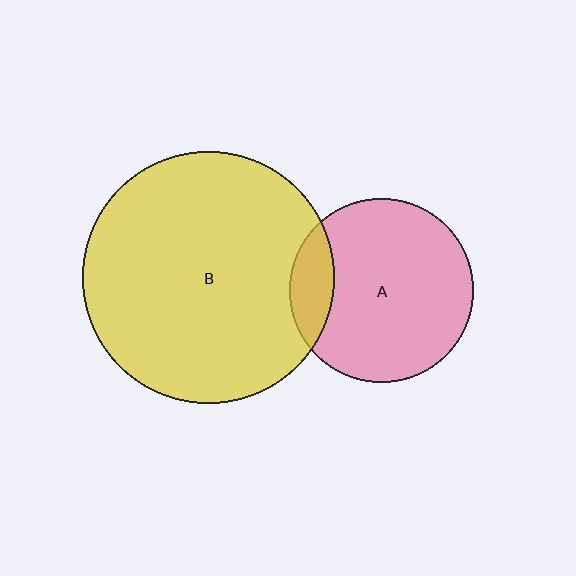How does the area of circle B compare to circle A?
Approximately 1.9 times.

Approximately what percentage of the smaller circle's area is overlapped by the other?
Approximately 15%.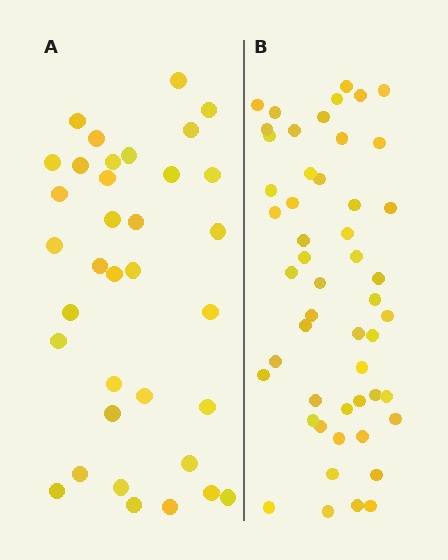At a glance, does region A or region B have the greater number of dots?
Region B (the right region) has more dots.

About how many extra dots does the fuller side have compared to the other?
Region B has approximately 15 more dots than region A.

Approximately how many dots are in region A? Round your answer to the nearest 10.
About 40 dots. (The exact count is 35, which rounds to 40.)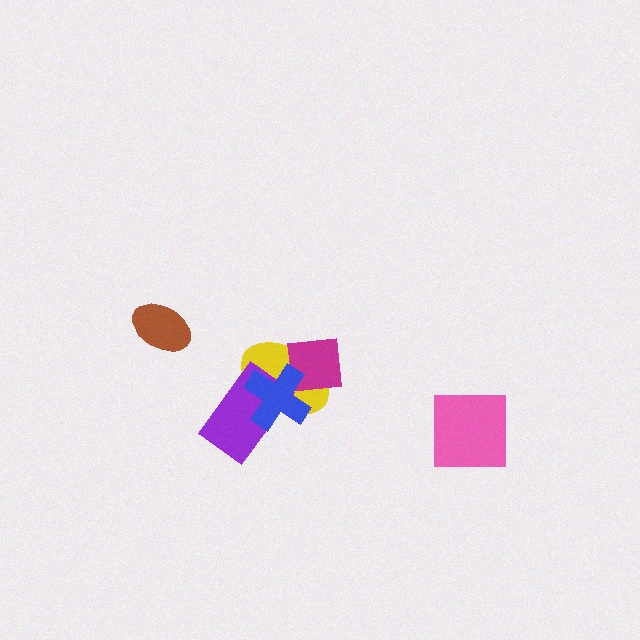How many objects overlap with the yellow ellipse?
3 objects overlap with the yellow ellipse.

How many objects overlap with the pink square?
0 objects overlap with the pink square.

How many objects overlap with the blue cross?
3 objects overlap with the blue cross.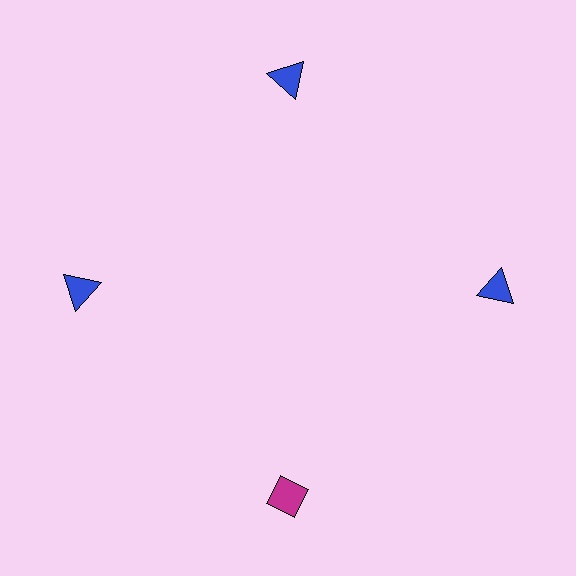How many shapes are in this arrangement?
There are 4 shapes arranged in a ring pattern.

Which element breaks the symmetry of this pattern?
The magenta diamond at roughly the 6 o'clock position breaks the symmetry. All other shapes are blue triangles.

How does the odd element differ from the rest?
It differs in both color (magenta instead of blue) and shape (diamond instead of triangle).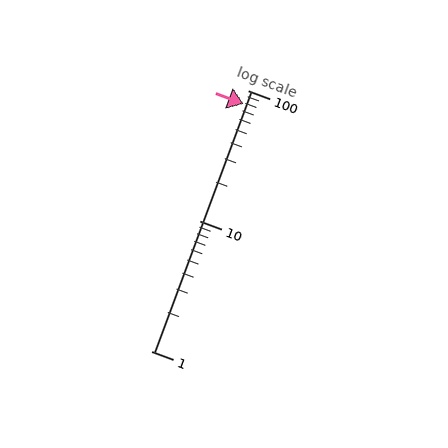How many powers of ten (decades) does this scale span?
The scale spans 2 decades, from 1 to 100.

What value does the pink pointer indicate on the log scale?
The pointer indicates approximately 79.